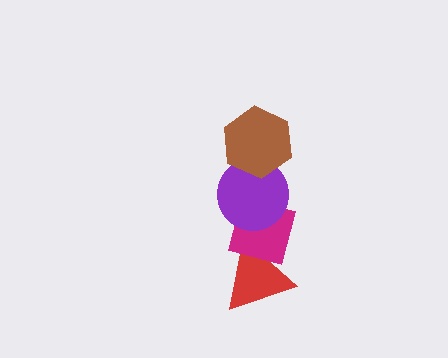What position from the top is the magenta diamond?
The magenta diamond is 3rd from the top.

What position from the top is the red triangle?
The red triangle is 4th from the top.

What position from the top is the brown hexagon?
The brown hexagon is 1st from the top.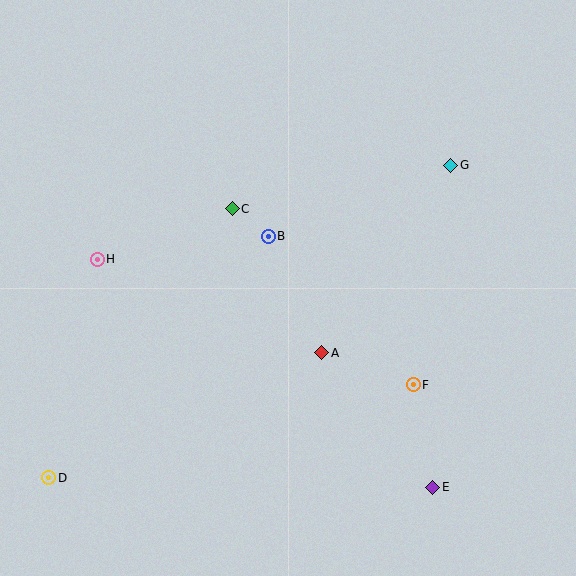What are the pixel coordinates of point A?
Point A is at (322, 353).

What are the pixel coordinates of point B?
Point B is at (268, 236).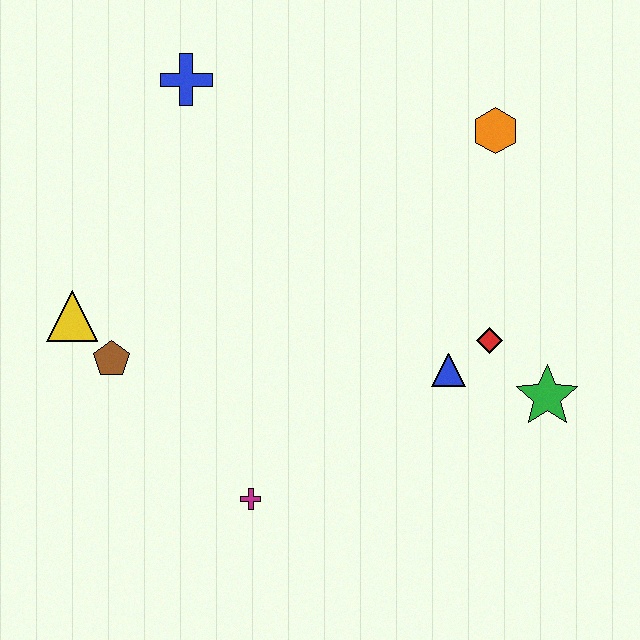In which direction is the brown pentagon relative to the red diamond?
The brown pentagon is to the left of the red diamond.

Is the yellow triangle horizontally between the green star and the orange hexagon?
No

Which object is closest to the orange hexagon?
The red diamond is closest to the orange hexagon.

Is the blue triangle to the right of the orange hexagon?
No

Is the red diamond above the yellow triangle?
No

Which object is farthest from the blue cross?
The green star is farthest from the blue cross.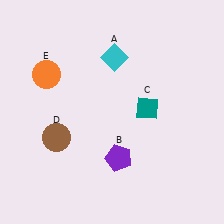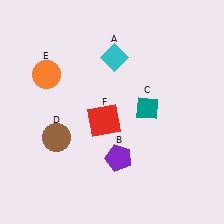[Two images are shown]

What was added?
A red square (F) was added in Image 2.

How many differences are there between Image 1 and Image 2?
There is 1 difference between the two images.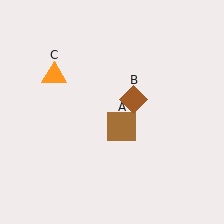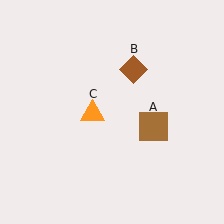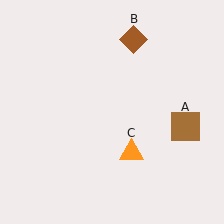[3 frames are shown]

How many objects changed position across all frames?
3 objects changed position: brown square (object A), brown diamond (object B), orange triangle (object C).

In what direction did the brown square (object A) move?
The brown square (object A) moved right.